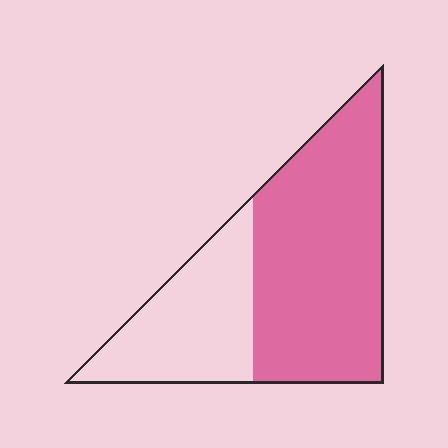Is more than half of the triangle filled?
Yes.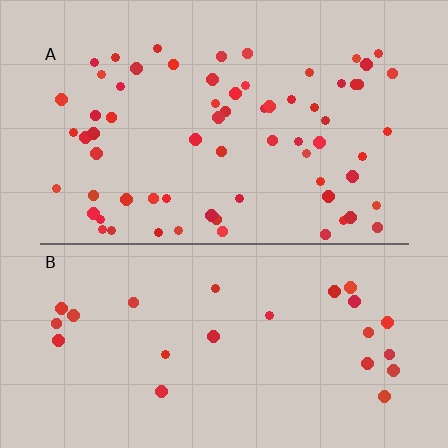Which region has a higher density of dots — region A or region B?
A (the top).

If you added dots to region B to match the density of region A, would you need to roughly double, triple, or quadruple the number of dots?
Approximately triple.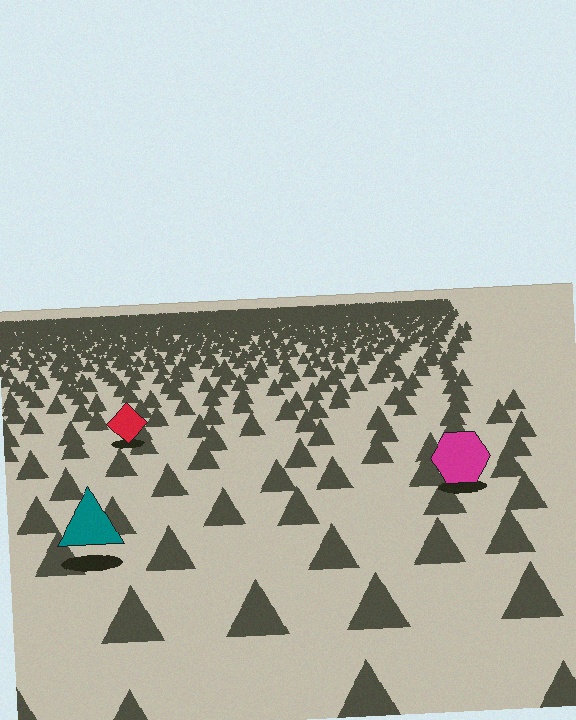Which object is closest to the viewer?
The teal triangle is closest. The texture marks near it are larger and more spread out.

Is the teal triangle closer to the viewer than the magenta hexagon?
Yes. The teal triangle is closer — you can tell from the texture gradient: the ground texture is coarser near it.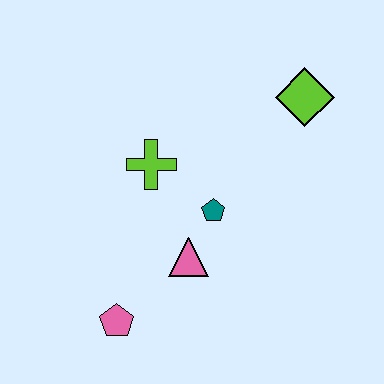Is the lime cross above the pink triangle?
Yes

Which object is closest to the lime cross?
The teal pentagon is closest to the lime cross.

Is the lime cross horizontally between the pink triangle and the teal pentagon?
No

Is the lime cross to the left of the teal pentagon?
Yes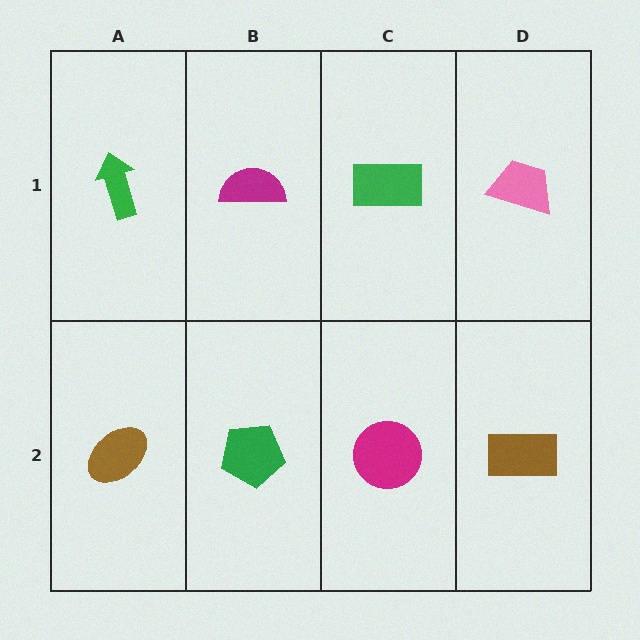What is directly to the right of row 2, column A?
A green pentagon.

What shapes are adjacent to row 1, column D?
A brown rectangle (row 2, column D), a green rectangle (row 1, column C).